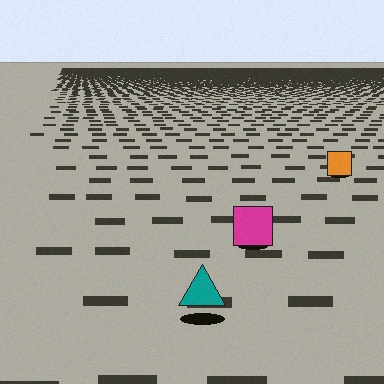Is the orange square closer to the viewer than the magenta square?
No. The magenta square is closer — you can tell from the texture gradient: the ground texture is coarser near it.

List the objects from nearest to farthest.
From nearest to farthest: the teal triangle, the magenta square, the orange square.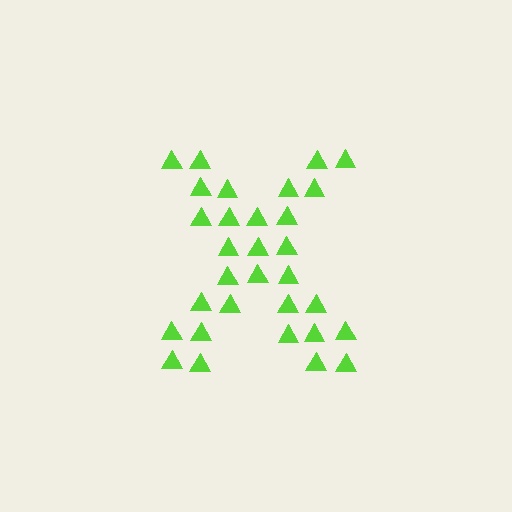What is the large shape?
The large shape is the letter X.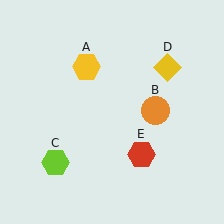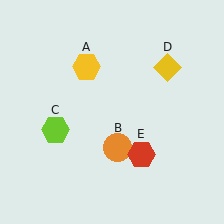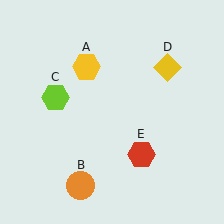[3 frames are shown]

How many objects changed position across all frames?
2 objects changed position: orange circle (object B), lime hexagon (object C).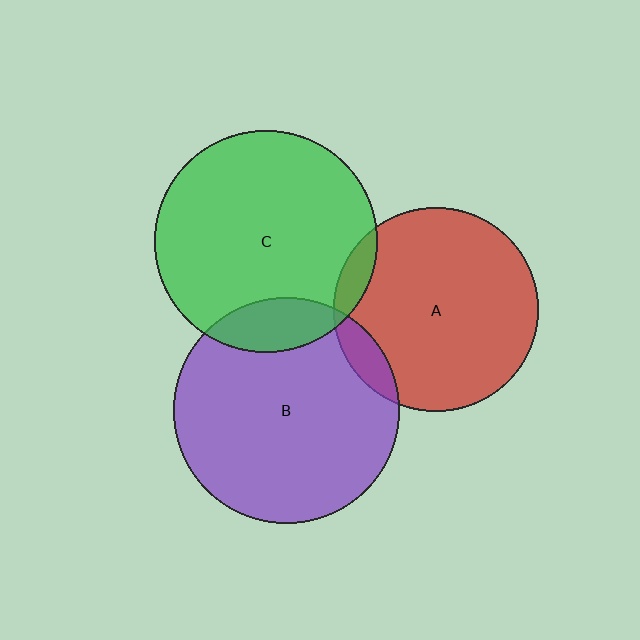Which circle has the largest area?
Circle B (purple).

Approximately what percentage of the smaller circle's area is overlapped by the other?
Approximately 10%.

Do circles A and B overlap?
Yes.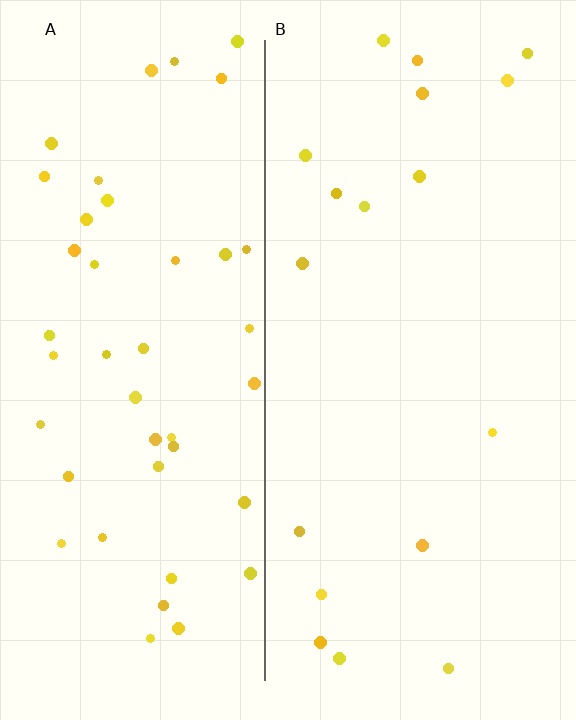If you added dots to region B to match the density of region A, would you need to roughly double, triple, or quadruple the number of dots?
Approximately double.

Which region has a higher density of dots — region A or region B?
A (the left).